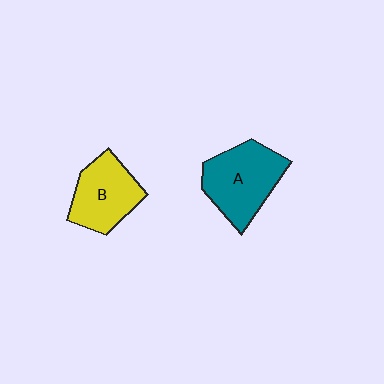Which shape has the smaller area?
Shape B (yellow).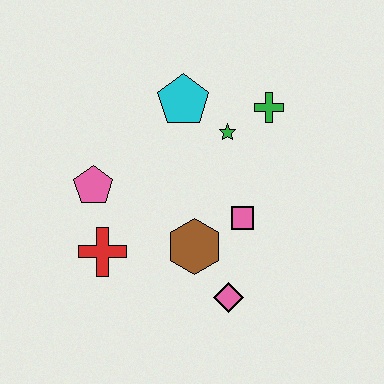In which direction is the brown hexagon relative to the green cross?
The brown hexagon is below the green cross.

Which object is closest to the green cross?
The green star is closest to the green cross.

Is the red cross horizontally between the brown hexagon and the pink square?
No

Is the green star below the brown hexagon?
No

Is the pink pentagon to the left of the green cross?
Yes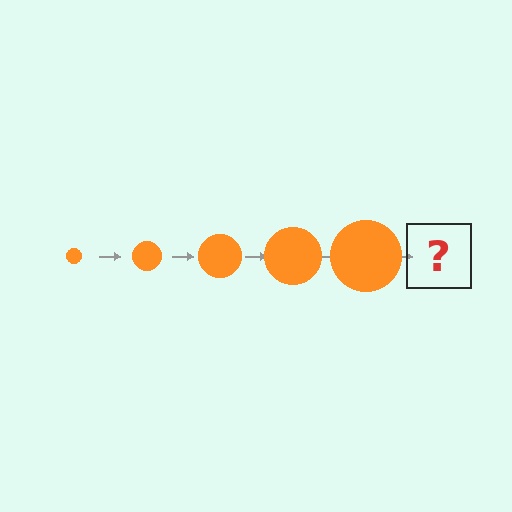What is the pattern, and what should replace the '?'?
The pattern is that the circle gets progressively larger each step. The '?' should be an orange circle, larger than the previous one.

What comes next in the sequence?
The next element should be an orange circle, larger than the previous one.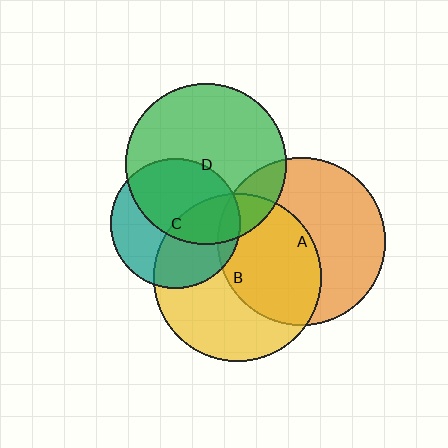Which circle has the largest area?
Circle B (yellow).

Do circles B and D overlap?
Yes.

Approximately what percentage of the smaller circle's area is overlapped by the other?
Approximately 20%.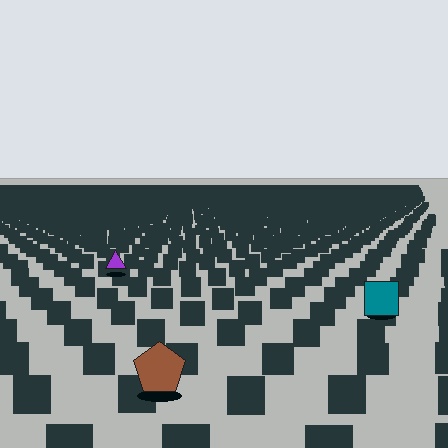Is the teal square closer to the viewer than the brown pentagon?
No. The brown pentagon is closer — you can tell from the texture gradient: the ground texture is coarser near it.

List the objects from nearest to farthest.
From nearest to farthest: the brown pentagon, the teal square, the purple triangle.